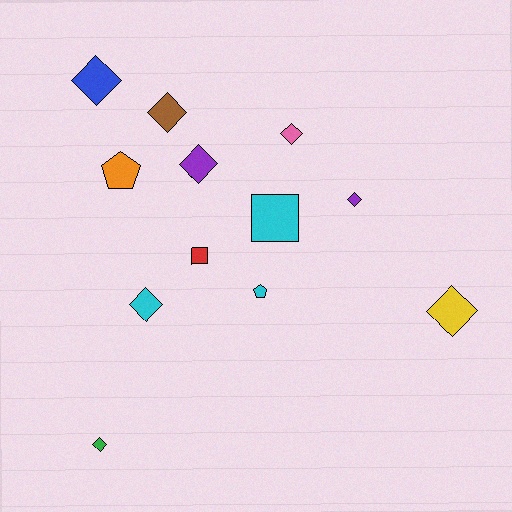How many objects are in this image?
There are 12 objects.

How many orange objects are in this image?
There is 1 orange object.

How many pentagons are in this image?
There are 2 pentagons.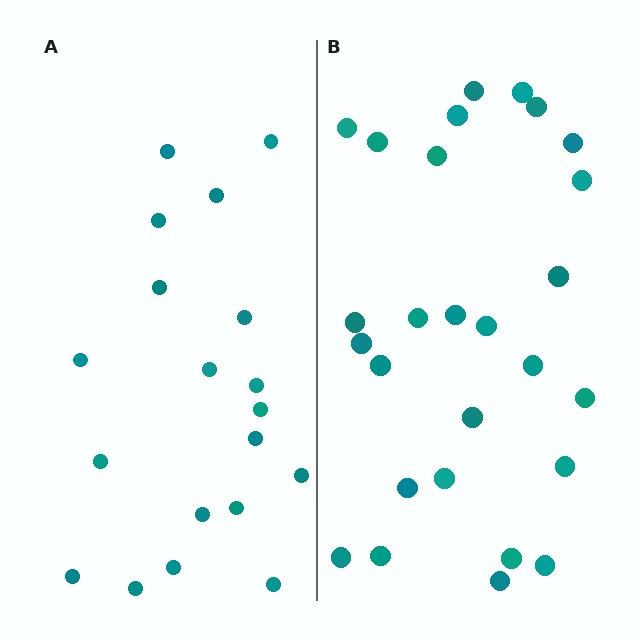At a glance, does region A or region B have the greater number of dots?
Region B (the right region) has more dots.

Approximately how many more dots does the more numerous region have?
Region B has roughly 8 or so more dots than region A.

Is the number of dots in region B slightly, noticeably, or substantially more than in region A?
Region B has noticeably more, but not dramatically so. The ratio is roughly 1.4 to 1.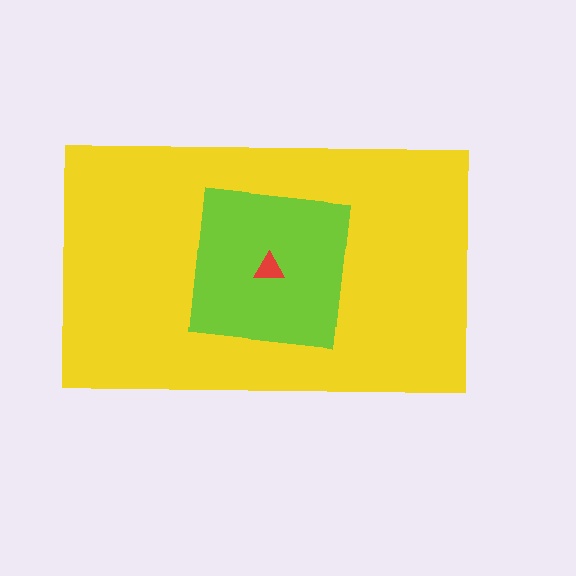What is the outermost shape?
The yellow rectangle.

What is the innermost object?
The red triangle.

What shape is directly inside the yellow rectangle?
The lime square.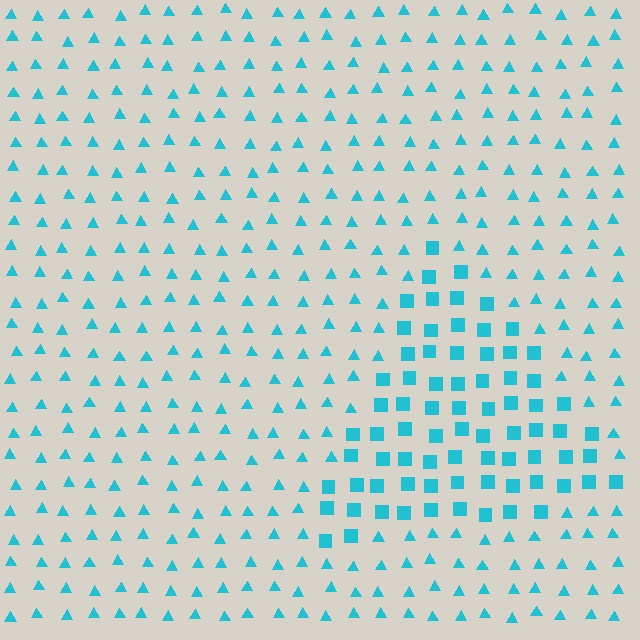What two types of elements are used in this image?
The image uses squares inside the triangle region and triangles outside it.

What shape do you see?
I see a triangle.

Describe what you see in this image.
The image is filled with small cyan elements arranged in a uniform grid. A triangle-shaped region contains squares, while the surrounding area contains triangles. The boundary is defined purely by the change in element shape.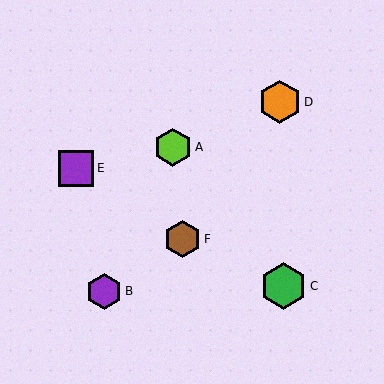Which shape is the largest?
The green hexagon (labeled C) is the largest.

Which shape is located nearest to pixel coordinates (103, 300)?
The purple hexagon (labeled B) at (104, 291) is nearest to that location.